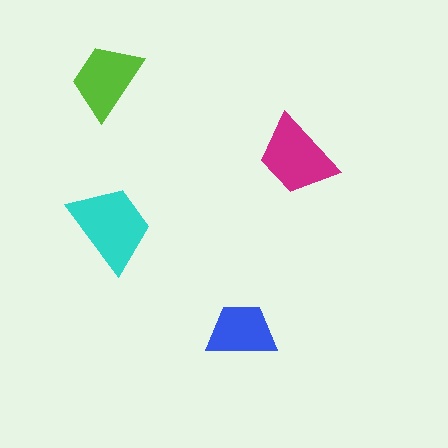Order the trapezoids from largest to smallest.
the cyan one, the magenta one, the lime one, the blue one.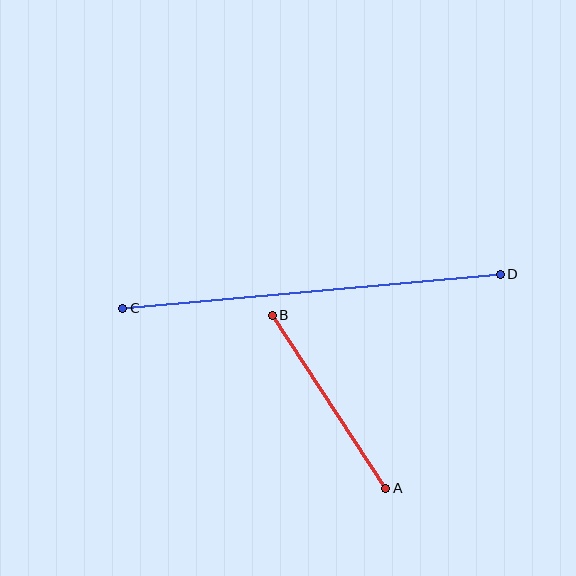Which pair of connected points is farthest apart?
Points C and D are farthest apart.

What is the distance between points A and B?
The distance is approximately 207 pixels.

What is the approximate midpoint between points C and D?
The midpoint is at approximately (311, 291) pixels.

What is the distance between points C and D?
The distance is approximately 379 pixels.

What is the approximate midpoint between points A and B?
The midpoint is at approximately (329, 402) pixels.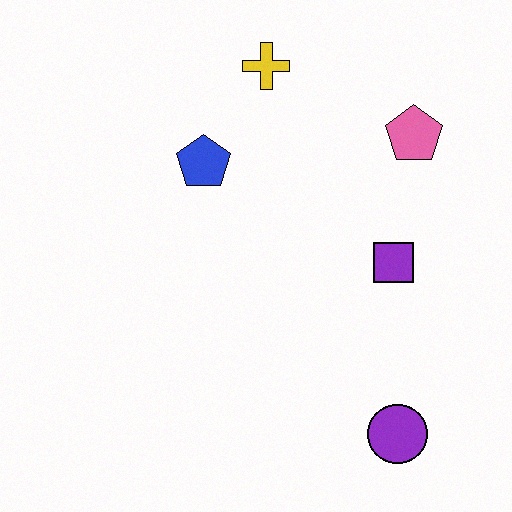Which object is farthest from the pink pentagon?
The purple circle is farthest from the pink pentagon.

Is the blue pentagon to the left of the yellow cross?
Yes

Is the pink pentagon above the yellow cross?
No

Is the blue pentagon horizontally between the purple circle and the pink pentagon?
No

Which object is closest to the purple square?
The pink pentagon is closest to the purple square.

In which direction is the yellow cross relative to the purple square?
The yellow cross is above the purple square.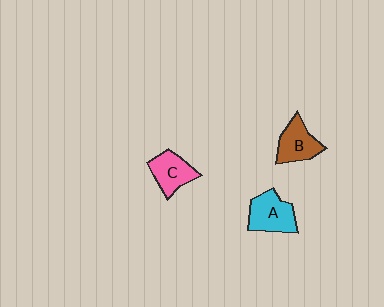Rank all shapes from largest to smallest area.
From largest to smallest: A (cyan), B (brown), C (pink).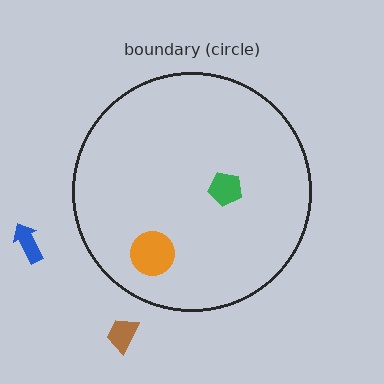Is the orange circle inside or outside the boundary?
Inside.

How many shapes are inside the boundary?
2 inside, 2 outside.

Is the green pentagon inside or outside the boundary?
Inside.